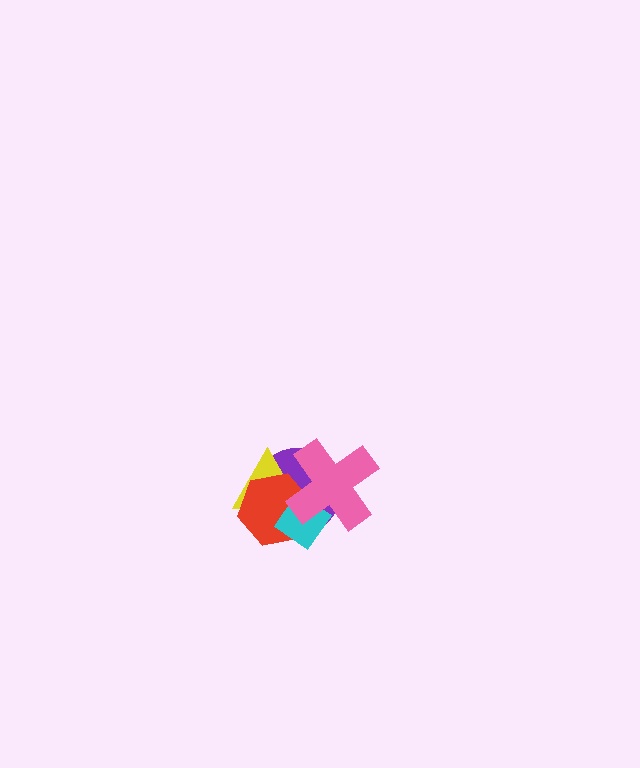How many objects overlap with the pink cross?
4 objects overlap with the pink cross.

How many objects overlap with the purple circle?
4 objects overlap with the purple circle.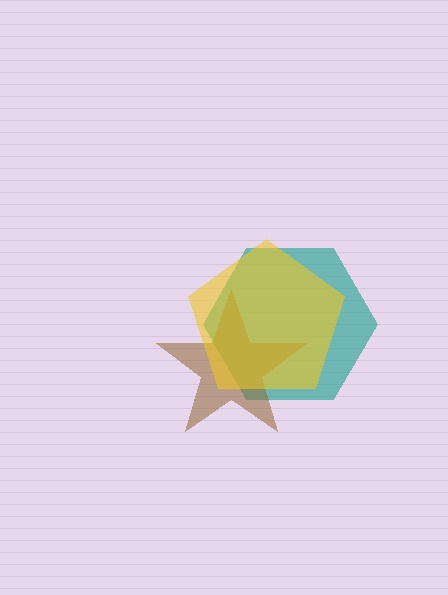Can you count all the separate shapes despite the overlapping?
Yes, there are 3 separate shapes.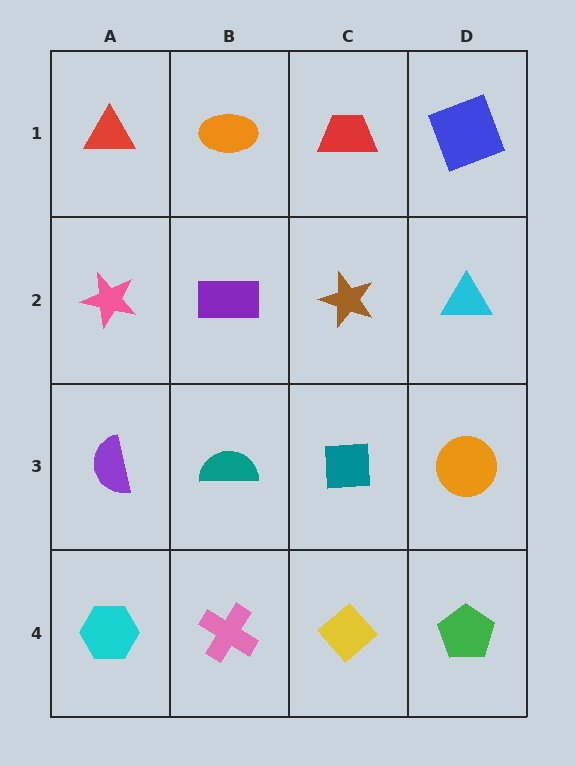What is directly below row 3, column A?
A cyan hexagon.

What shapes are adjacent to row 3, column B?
A purple rectangle (row 2, column B), a pink cross (row 4, column B), a purple semicircle (row 3, column A), a teal square (row 3, column C).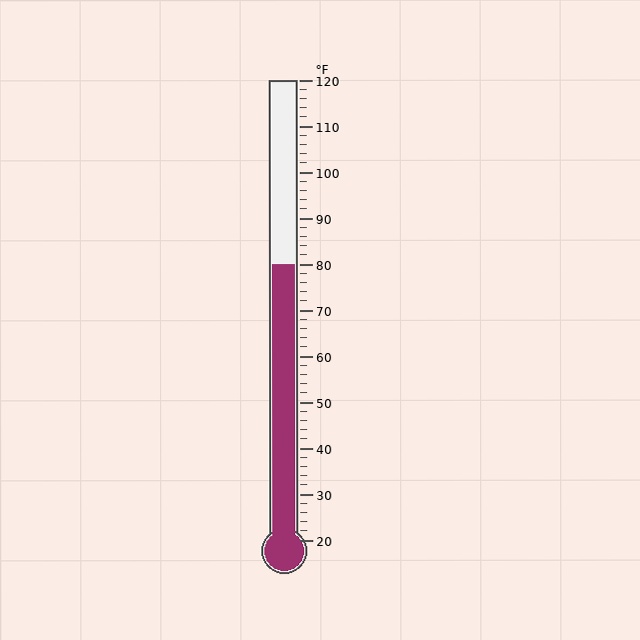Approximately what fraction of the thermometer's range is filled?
The thermometer is filled to approximately 60% of its range.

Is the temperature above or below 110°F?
The temperature is below 110°F.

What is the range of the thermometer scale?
The thermometer scale ranges from 20°F to 120°F.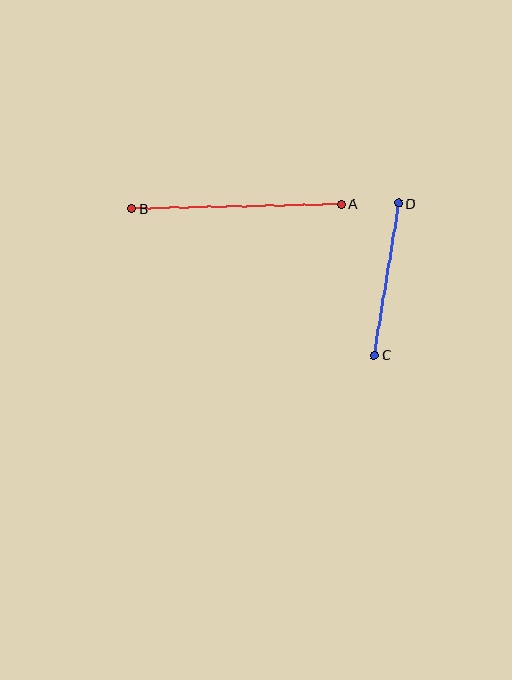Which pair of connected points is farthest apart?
Points A and B are farthest apart.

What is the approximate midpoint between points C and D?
The midpoint is at approximately (387, 279) pixels.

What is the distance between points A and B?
The distance is approximately 210 pixels.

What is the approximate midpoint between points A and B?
The midpoint is at approximately (237, 206) pixels.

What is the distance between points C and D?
The distance is approximately 153 pixels.